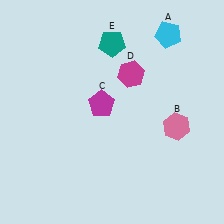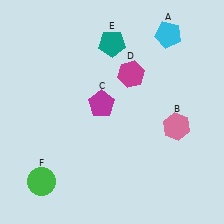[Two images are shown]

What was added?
A green circle (F) was added in Image 2.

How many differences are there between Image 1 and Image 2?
There is 1 difference between the two images.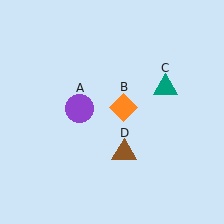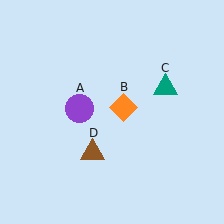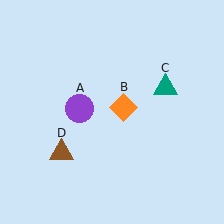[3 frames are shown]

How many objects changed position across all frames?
1 object changed position: brown triangle (object D).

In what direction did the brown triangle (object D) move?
The brown triangle (object D) moved left.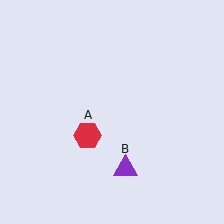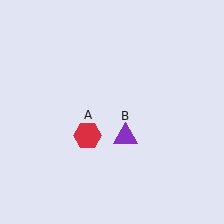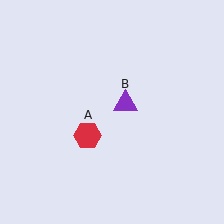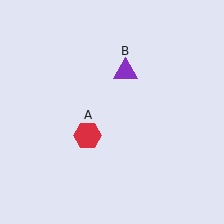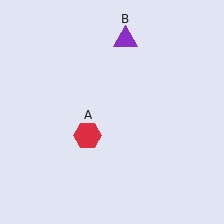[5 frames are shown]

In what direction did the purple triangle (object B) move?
The purple triangle (object B) moved up.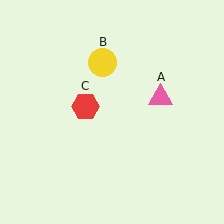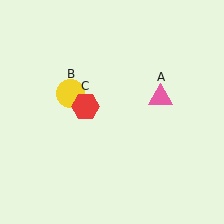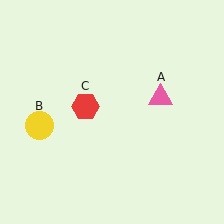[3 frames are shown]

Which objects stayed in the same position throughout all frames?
Pink triangle (object A) and red hexagon (object C) remained stationary.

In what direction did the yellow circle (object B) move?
The yellow circle (object B) moved down and to the left.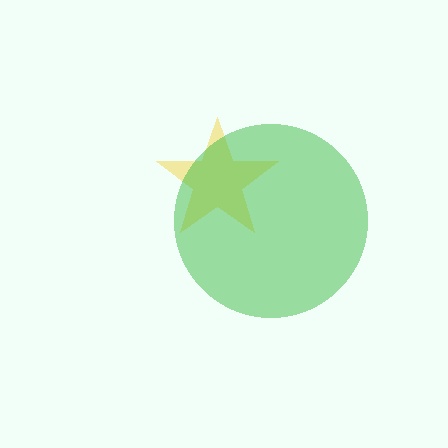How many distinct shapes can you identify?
There are 2 distinct shapes: a yellow star, a green circle.